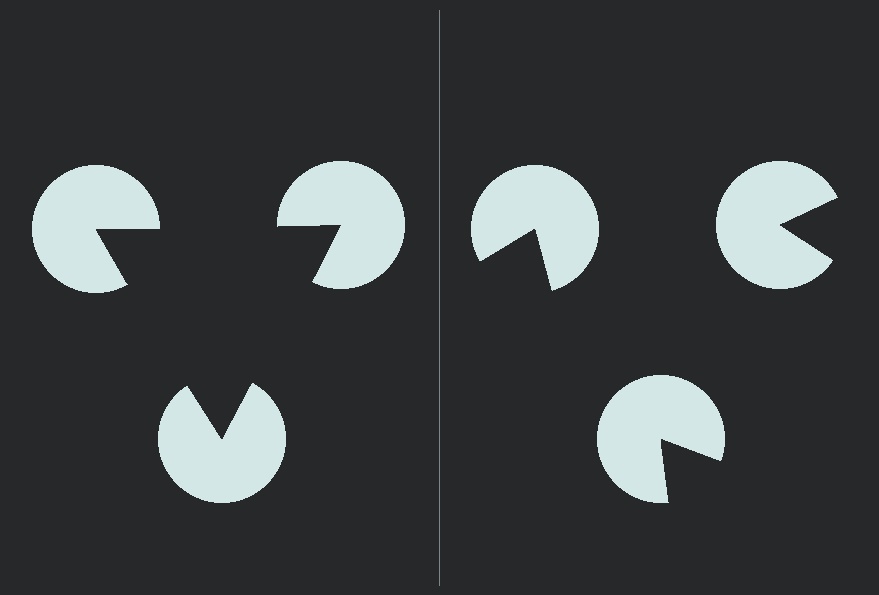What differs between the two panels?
The pac-man discs are positioned identically on both sides; only the wedge orientations differ. On the left they align to a triangle; on the right they are misaligned.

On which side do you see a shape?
An illusory triangle appears on the left side. On the right side the wedge cuts are rotated, so no coherent shape forms.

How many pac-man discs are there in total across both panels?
6 — 3 on each side.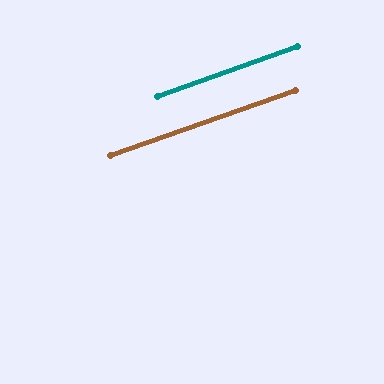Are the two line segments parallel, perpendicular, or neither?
Parallel — their directions differ by only 0.3°.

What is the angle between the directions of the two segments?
Approximately 0 degrees.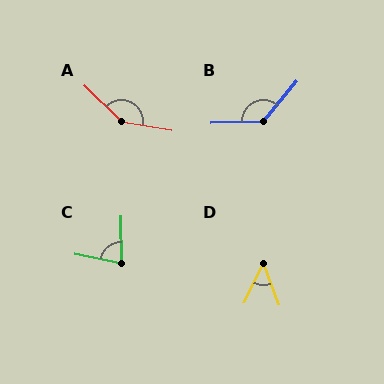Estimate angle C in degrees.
Approximately 78 degrees.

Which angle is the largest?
A, at approximately 145 degrees.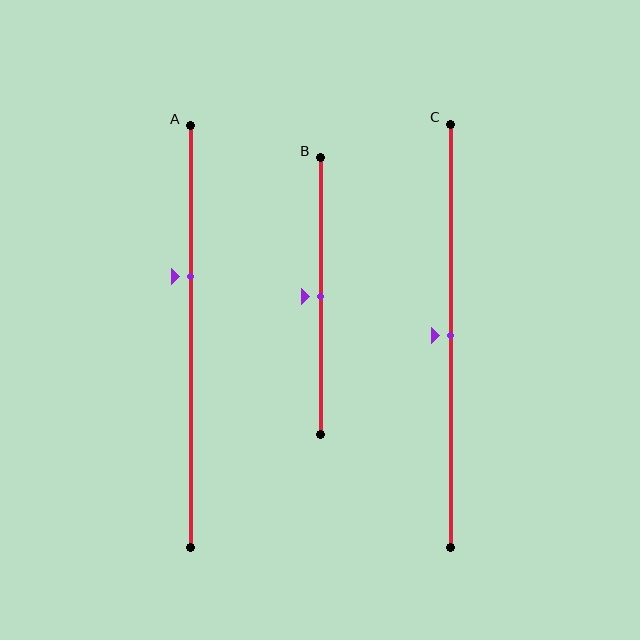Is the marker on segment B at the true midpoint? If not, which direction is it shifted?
Yes, the marker on segment B is at the true midpoint.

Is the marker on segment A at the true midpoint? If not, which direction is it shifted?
No, the marker on segment A is shifted upward by about 14% of the segment length.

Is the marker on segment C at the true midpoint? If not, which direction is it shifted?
Yes, the marker on segment C is at the true midpoint.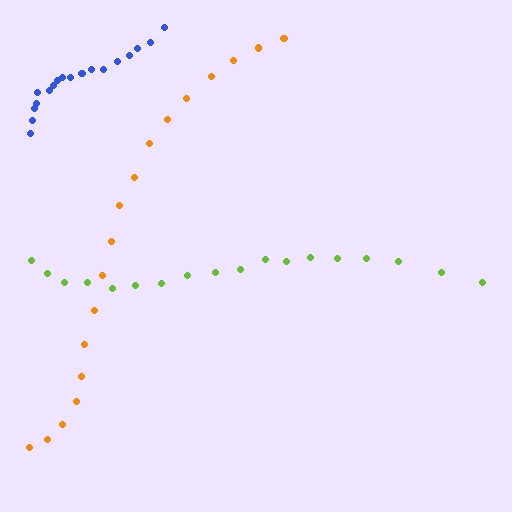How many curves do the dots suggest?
There are 3 distinct paths.